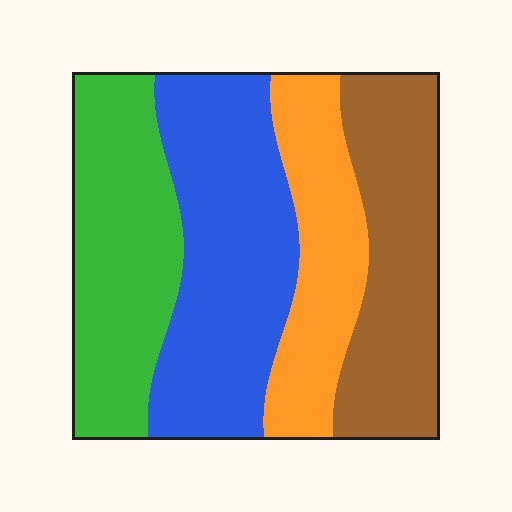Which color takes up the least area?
Orange, at roughly 20%.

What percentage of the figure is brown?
Brown covers around 25% of the figure.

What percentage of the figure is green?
Green takes up about one quarter (1/4) of the figure.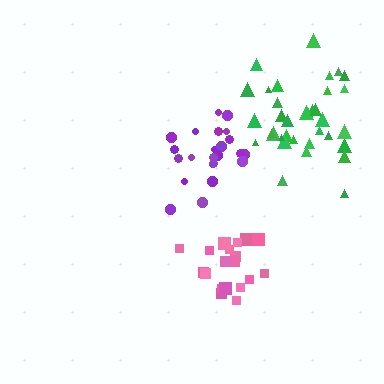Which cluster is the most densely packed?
Purple.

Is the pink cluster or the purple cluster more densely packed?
Purple.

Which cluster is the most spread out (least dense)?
Pink.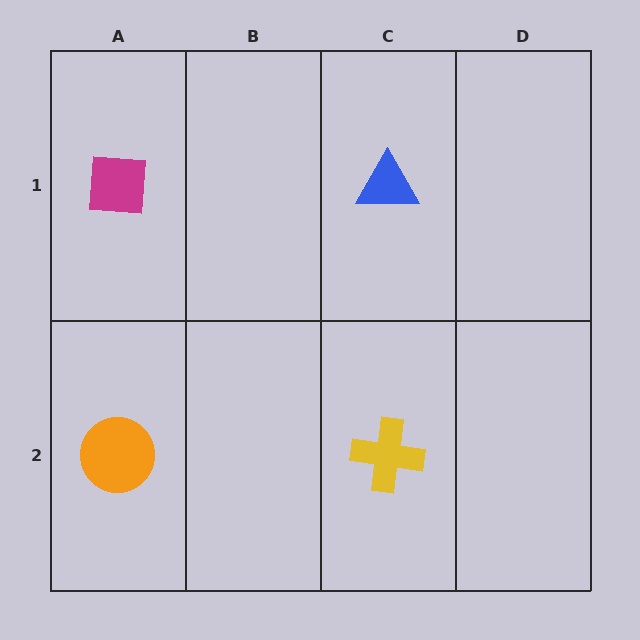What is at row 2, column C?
A yellow cross.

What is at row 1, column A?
A magenta square.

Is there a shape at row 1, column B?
No, that cell is empty.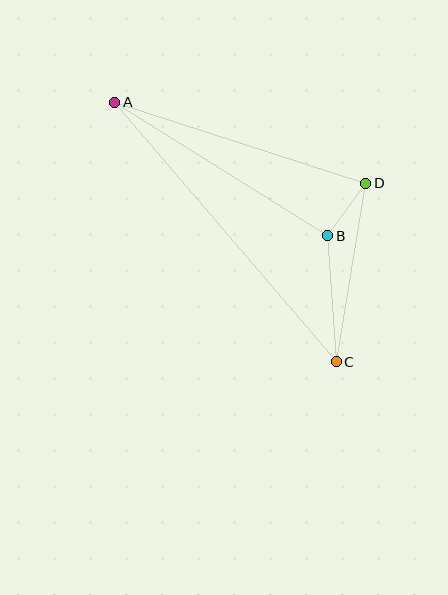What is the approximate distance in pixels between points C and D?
The distance between C and D is approximately 181 pixels.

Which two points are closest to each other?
Points B and D are closest to each other.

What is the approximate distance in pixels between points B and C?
The distance between B and C is approximately 126 pixels.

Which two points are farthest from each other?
Points A and C are farthest from each other.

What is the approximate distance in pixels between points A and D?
The distance between A and D is approximately 264 pixels.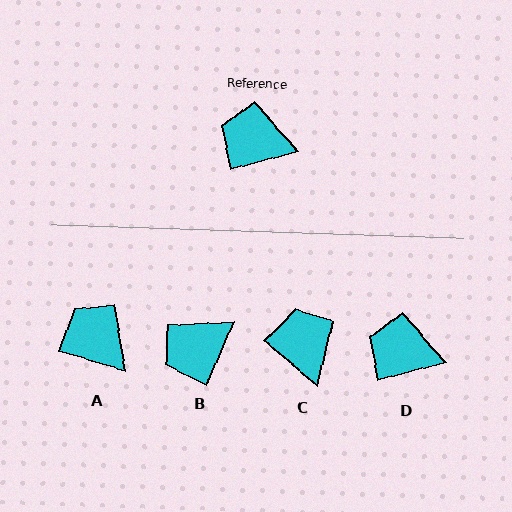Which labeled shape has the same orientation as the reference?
D.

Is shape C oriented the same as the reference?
No, it is off by about 55 degrees.